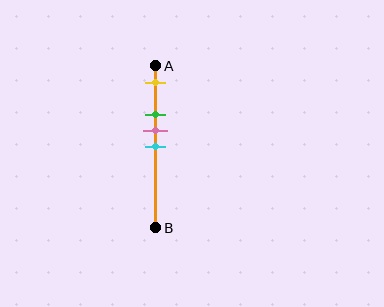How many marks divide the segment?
There are 4 marks dividing the segment.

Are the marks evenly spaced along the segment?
No, the marks are not evenly spaced.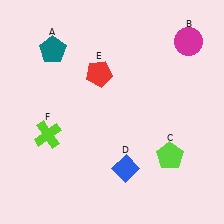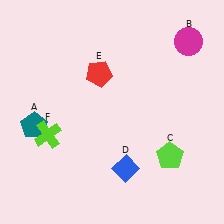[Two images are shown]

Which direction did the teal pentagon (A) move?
The teal pentagon (A) moved down.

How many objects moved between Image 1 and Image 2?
1 object moved between the two images.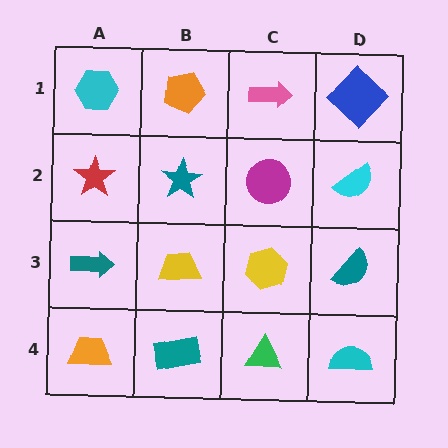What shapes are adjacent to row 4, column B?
A yellow trapezoid (row 3, column B), an orange trapezoid (row 4, column A), a green triangle (row 4, column C).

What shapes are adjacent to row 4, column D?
A teal semicircle (row 3, column D), a green triangle (row 4, column C).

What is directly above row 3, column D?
A cyan semicircle.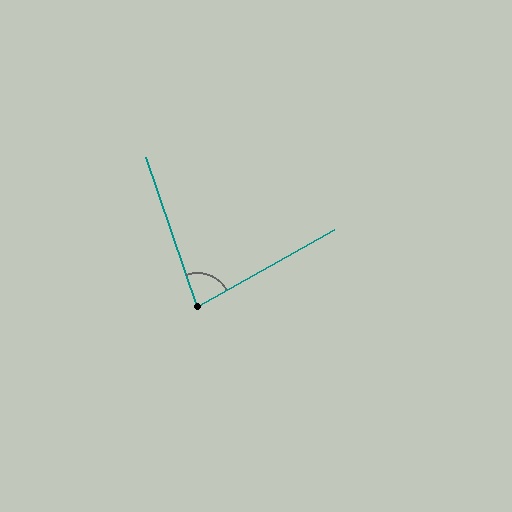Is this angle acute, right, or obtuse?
It is acute.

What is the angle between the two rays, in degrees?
Approximately 80 degrees.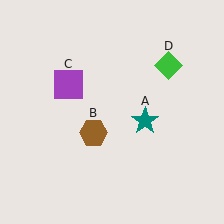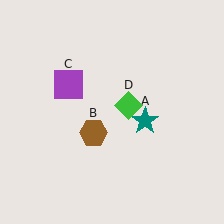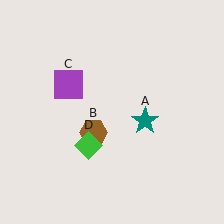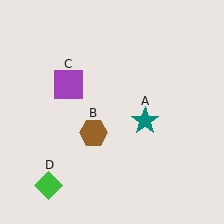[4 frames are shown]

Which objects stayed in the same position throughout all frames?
Teal star (object A) and brown hexagon (object B) and purple square (object C) remained stationary.